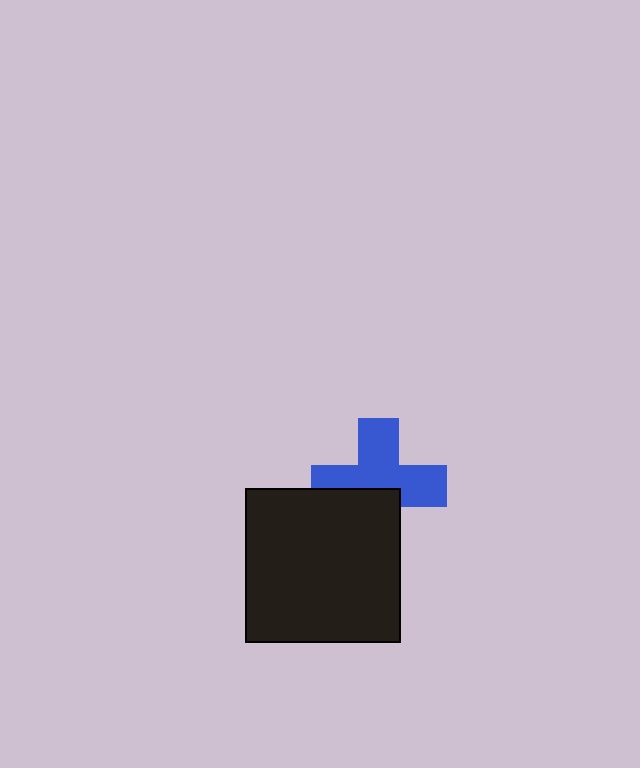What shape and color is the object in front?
The object in front is a black square.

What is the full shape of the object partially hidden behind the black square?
The partially hidden object is a blue cross.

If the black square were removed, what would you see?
You would see the complete blue cross.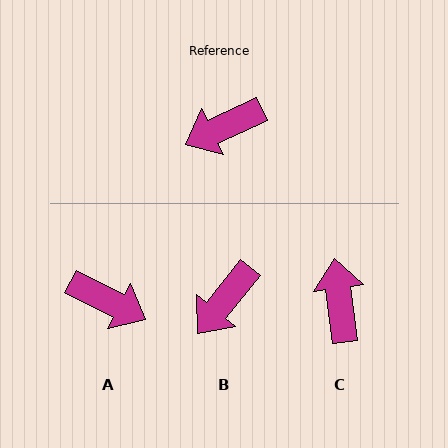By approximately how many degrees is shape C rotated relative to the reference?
Approximately 108 degrees clockwise.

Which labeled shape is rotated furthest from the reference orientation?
A, about 129 degrees away.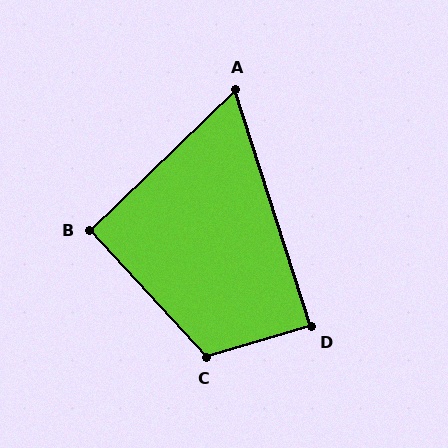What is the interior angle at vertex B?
Approximately 91 degrees (approximately right).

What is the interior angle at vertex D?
Approximately 89 degrees (approximately right).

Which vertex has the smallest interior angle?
A, at approximately 64 degrees.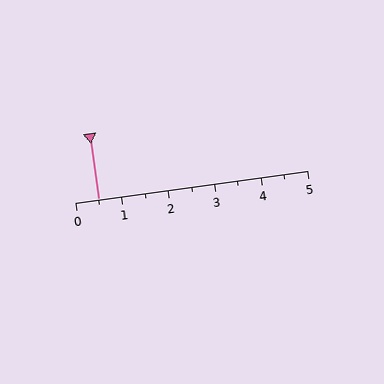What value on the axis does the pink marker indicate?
The marker indicates approximately 0.5.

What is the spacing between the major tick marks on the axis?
The major ticks are spaced 1 apart.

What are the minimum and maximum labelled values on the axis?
The axis runs from 0 to 5.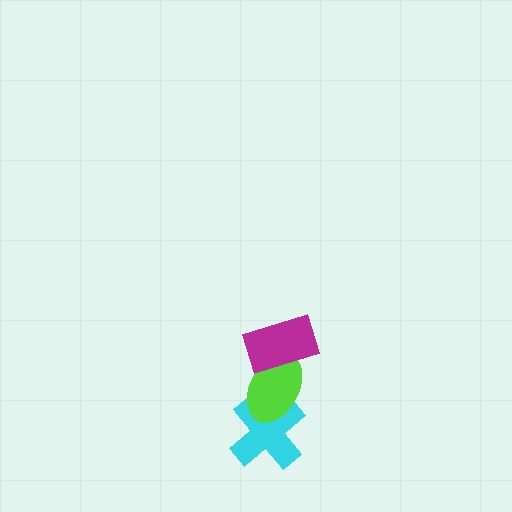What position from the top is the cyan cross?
The cyan cross is 3rd from the top.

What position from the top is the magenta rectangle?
The magenta rectangle is 1st from the top.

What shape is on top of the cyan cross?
The lime ellipse is on top of the cyan cross.